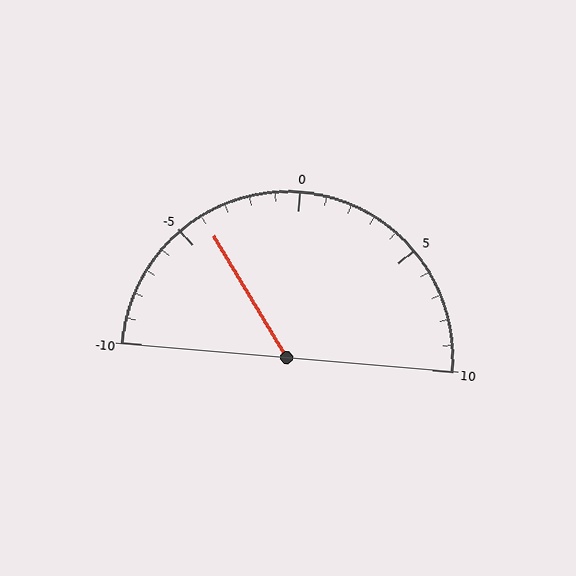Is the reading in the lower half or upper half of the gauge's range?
The reading is in the lower half of the range (-10 to 10).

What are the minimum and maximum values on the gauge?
The gauge ranges from -10 to 10.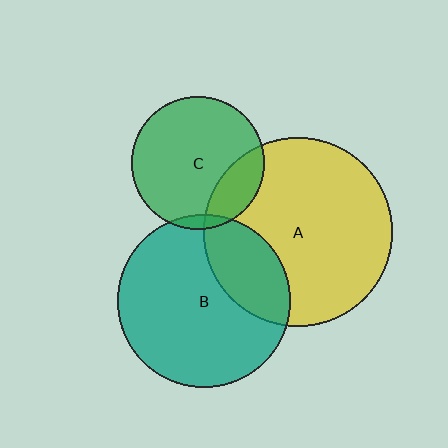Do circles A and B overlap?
Yes.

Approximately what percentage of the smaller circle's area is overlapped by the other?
Approximately 25%.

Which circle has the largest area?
Circle A (yellow).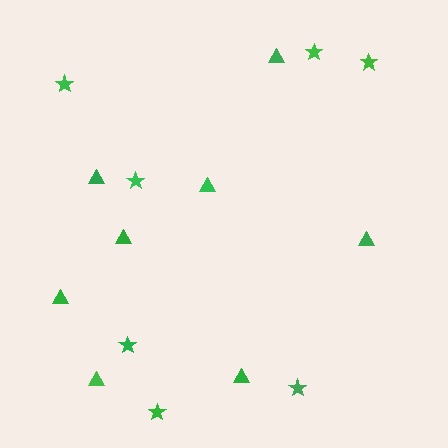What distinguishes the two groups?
There are 2 groups: one group of stars (7) and one group of triangles (8).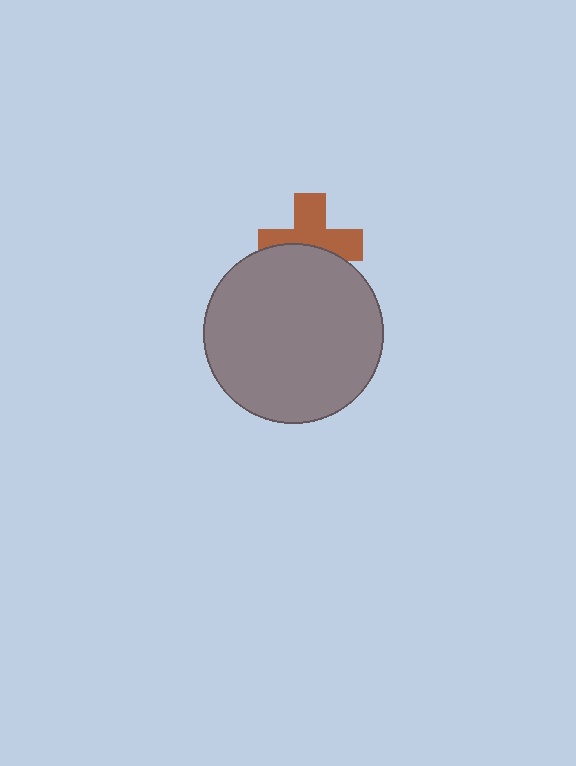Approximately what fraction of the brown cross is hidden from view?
Roughly 42% of the brown cross is hidden behind the gray circle.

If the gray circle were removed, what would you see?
You would see the complete brown cross.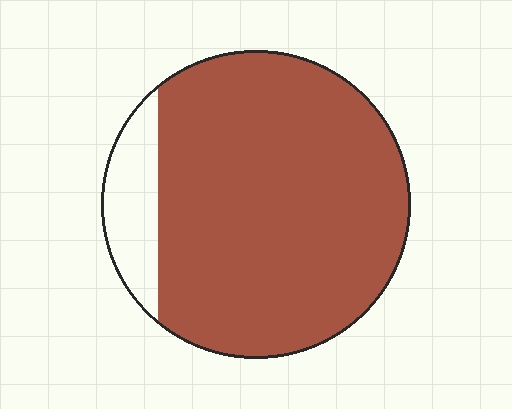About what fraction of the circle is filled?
About seven eighths (7/8).